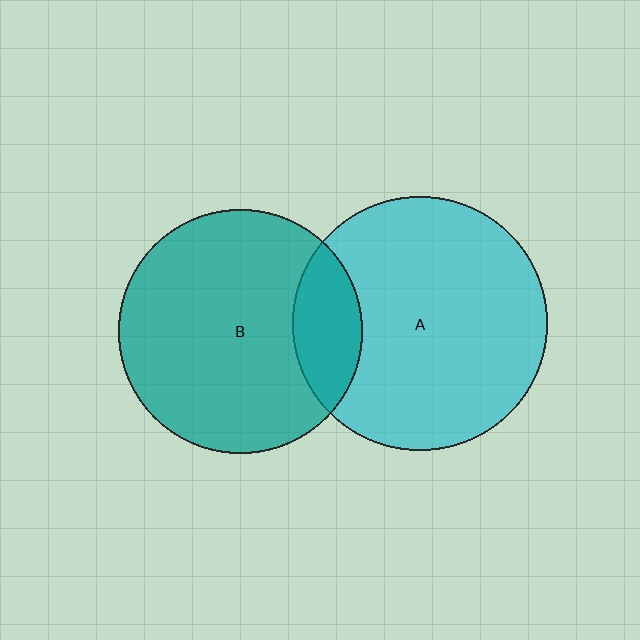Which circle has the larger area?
Circle A (cyan).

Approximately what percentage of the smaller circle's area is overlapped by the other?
Approximately 20%.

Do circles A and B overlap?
Yes.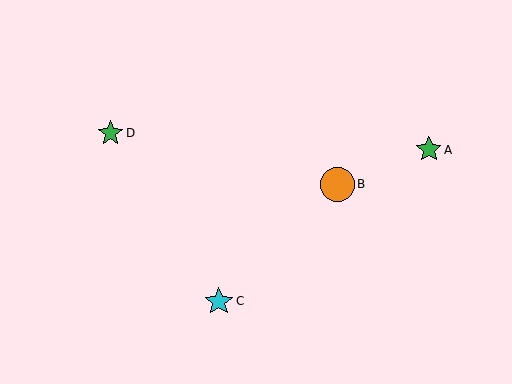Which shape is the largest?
The orange circle (labeled B) is the largest.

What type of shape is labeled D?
Shape D is a green star.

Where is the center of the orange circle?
The center of the orange circle is at (337, 184).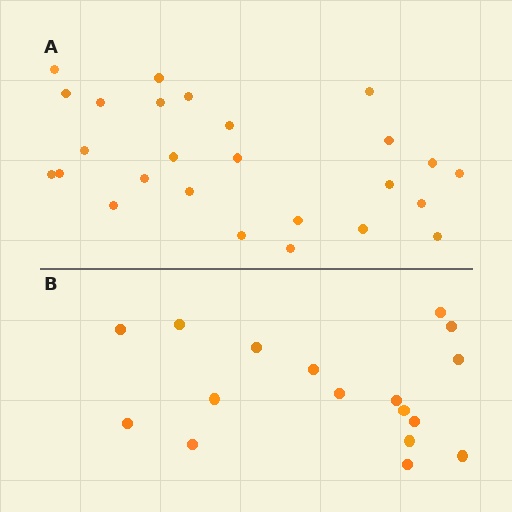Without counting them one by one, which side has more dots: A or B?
Region A (the top region) has more dots.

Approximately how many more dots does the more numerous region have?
Region A has roughly 8 or so more dots than region B.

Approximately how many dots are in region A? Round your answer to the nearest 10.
About 30 dots. (The exact count is 26, which rounds to 30.)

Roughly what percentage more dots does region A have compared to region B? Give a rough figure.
About 55% more.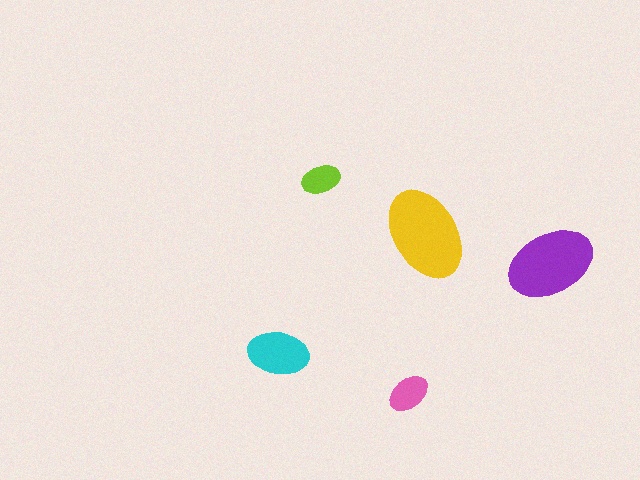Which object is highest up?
The lime ellipse is topmost.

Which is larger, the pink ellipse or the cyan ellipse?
The cyan one.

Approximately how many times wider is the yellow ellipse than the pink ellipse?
About 2 times wider.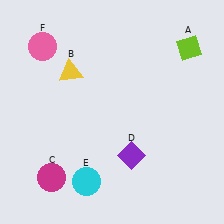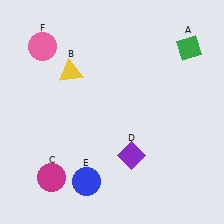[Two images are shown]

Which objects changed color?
A changed from lime to green. E changed from cyan to blue.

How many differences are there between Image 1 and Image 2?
There are 2 differences between the two images.